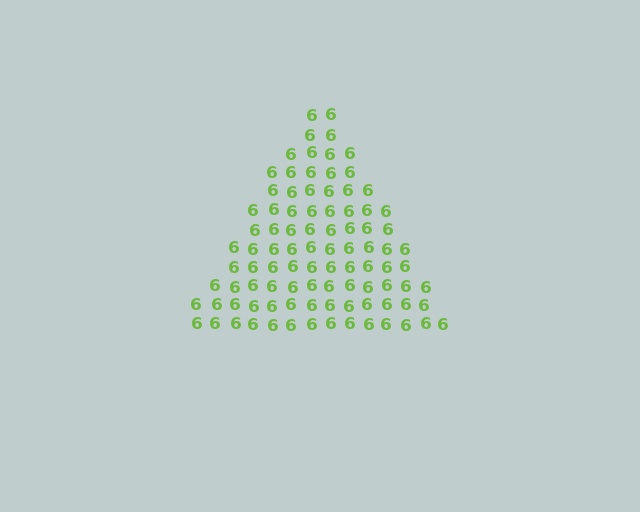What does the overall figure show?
The overall figure shows a triangle.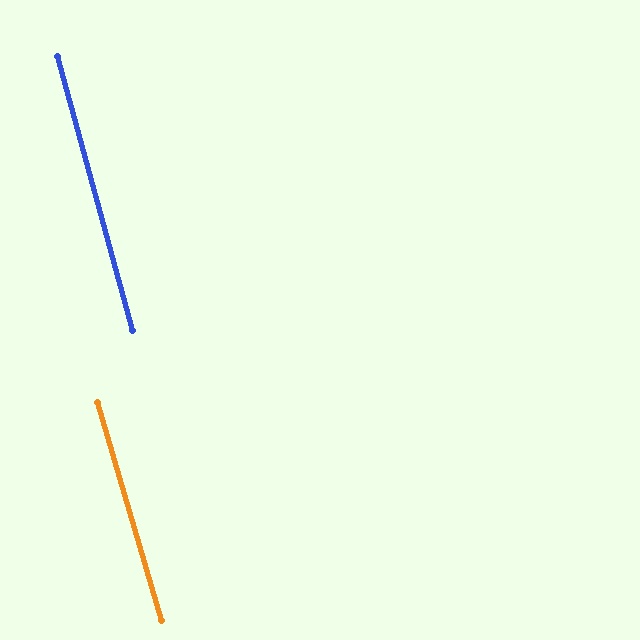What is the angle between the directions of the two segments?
Approximately 1 degree.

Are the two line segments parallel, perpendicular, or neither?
Parallel — their directions differ by only 1.0°.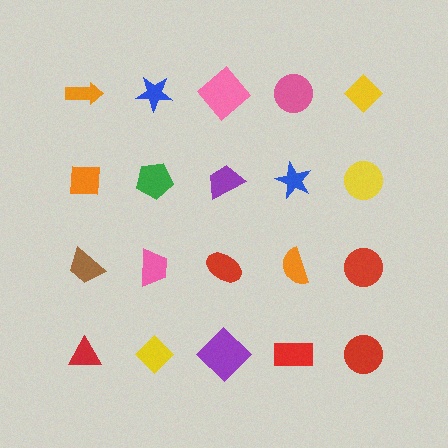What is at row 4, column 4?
A red rectangle.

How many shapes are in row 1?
5 shapes.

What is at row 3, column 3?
A red ellipse.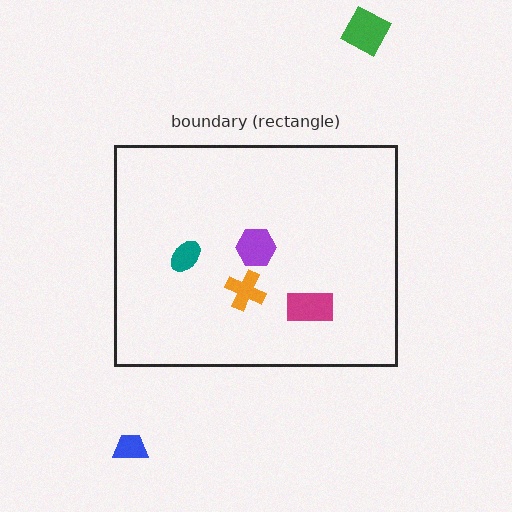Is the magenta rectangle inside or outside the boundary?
Inside.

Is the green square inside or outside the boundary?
Outside.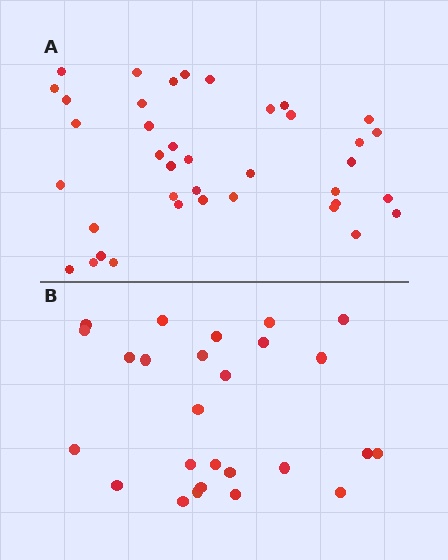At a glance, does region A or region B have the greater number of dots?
Region A (the top region) has more dots.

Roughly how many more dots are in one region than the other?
Region A has approximately 15 more dots than region B.